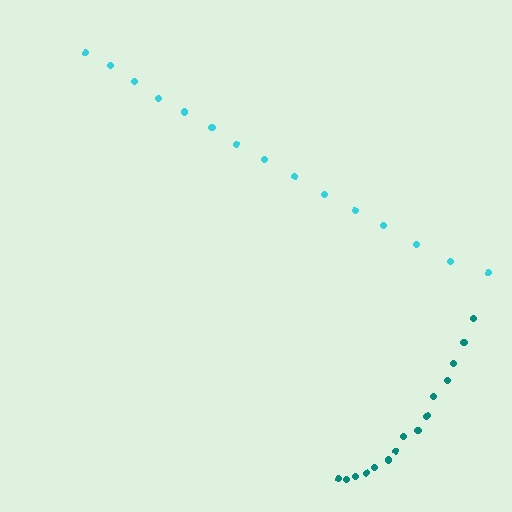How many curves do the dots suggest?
There are 2 distinct paths.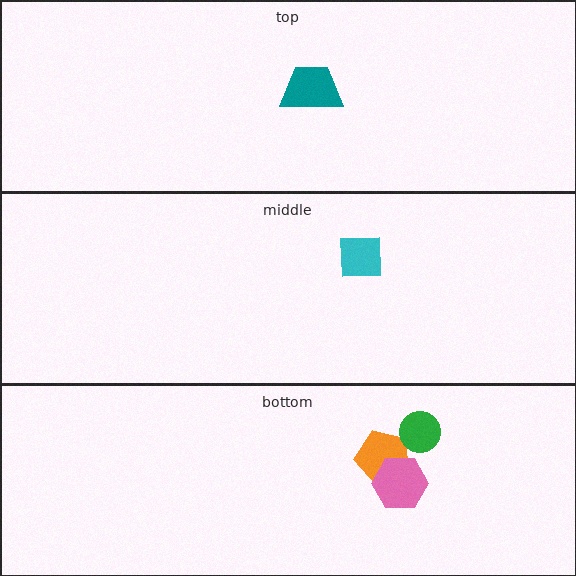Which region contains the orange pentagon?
The bottom region.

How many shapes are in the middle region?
1.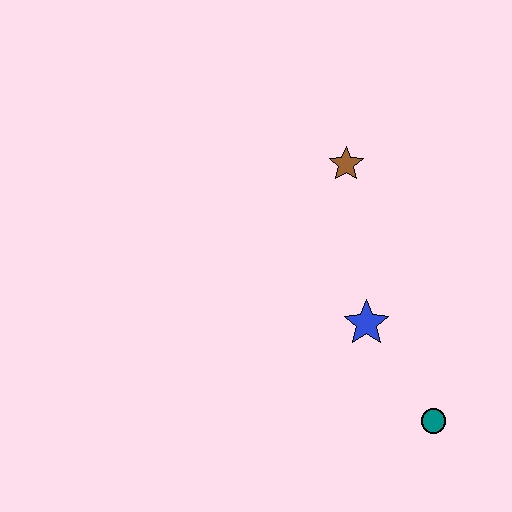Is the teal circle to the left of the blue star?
No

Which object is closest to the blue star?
The teal circle is closest to the blue star.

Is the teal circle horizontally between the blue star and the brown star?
No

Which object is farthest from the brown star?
The teal circle is farthest from the brown star.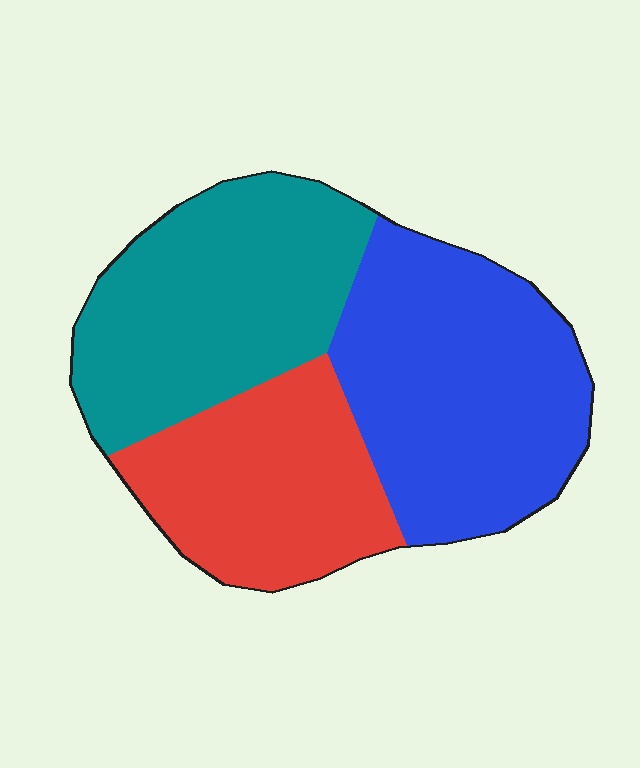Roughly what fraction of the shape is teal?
Teal covers around 35% of the shape.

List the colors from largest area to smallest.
From largest to smallest: blue, teal, red.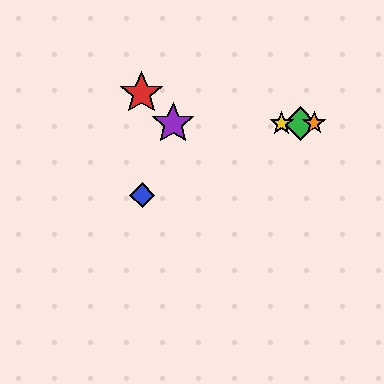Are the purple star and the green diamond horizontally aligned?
Yes, both are at y≈123.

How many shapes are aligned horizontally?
4 shapes (the green diamond, the yellow star, the purple star, the orange star) are aligned horizontally.